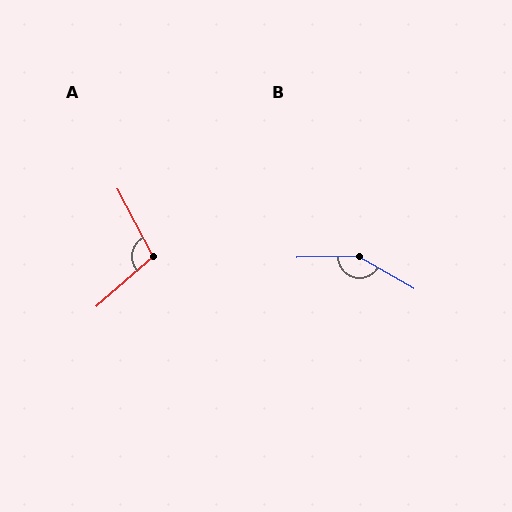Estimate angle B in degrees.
Approximately 149 degrees.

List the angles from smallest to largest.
A (104°), B (149°).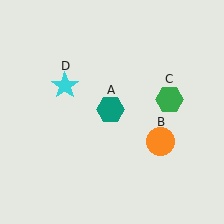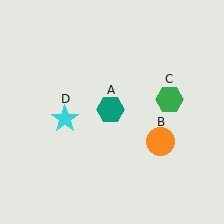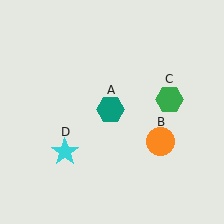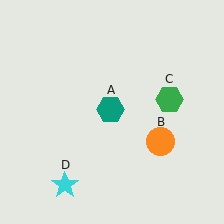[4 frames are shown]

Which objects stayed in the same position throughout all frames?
Teal hexagon (object A) and orange circle (object B) and green hexagon (object C) remained stationary.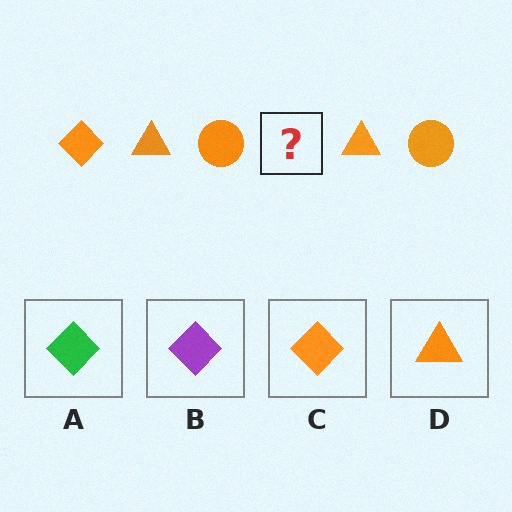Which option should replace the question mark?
Option C.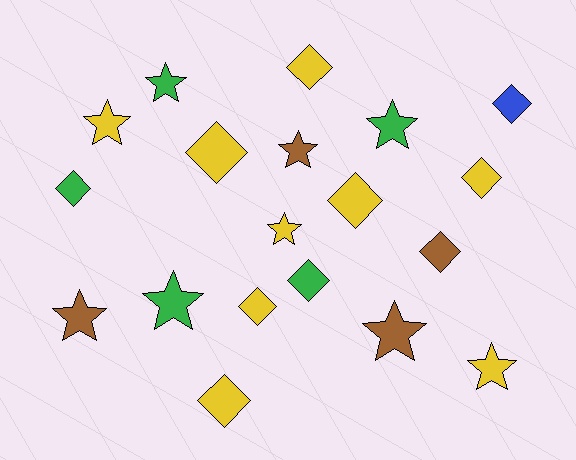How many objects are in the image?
There are 19 objects.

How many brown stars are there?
There are 3 brown stars.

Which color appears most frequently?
Yellow, with 9 objects.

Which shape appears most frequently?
Diamond, with 10 objects.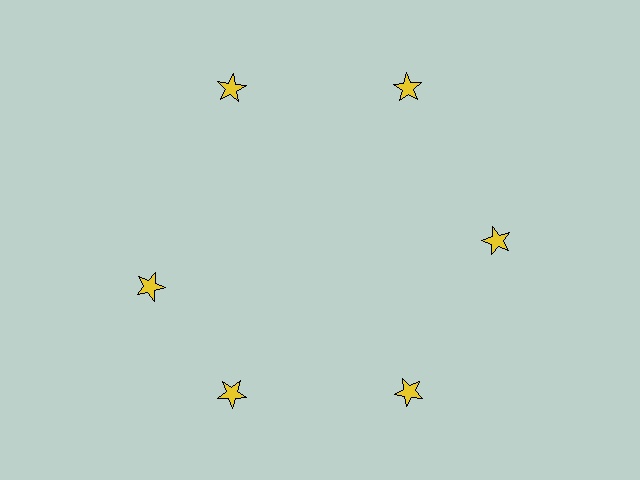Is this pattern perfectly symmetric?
No. The 6 yellow stars are arranged in a ring, but one element near the 9 o'clock position is rotated out of alignment along the ring, breaking the 6-fold rotational symmetry.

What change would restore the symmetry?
The symmetry would be restored by rotating it back into even spacing with its neighbors so that all 6 stars sit at equal angles and equal distance from the center.